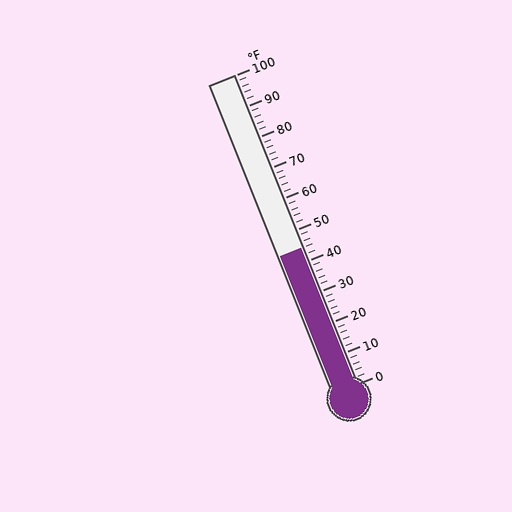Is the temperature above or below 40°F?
The temperature is above 40°F.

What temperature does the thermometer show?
The thermometer shows approximately 44°F.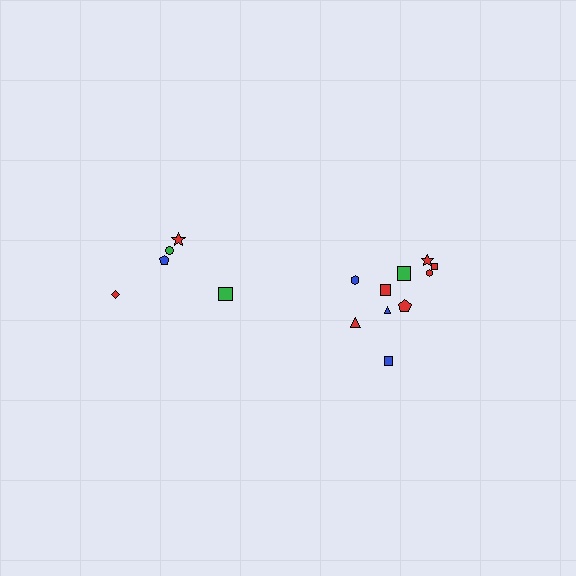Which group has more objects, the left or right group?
The right group.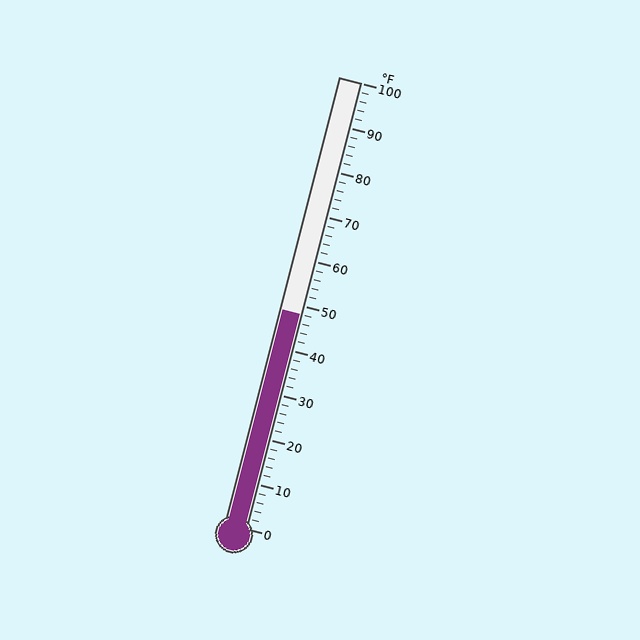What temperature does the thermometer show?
The thermometer shows approximately 48°F.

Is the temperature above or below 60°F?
The temperature is below 60°F.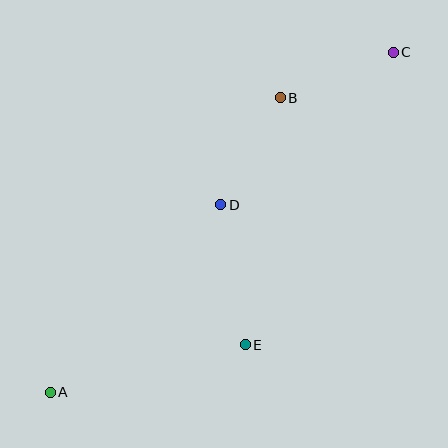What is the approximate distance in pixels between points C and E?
The distance between C and E is approximately 328 pixels.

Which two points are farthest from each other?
Points A and C are farthest from each other.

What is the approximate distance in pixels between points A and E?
The distance between A and E is approximately 200 pixels.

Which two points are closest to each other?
Points B and C are closest to each other.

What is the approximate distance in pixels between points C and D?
The distance between C and D is approximately 230 pixels.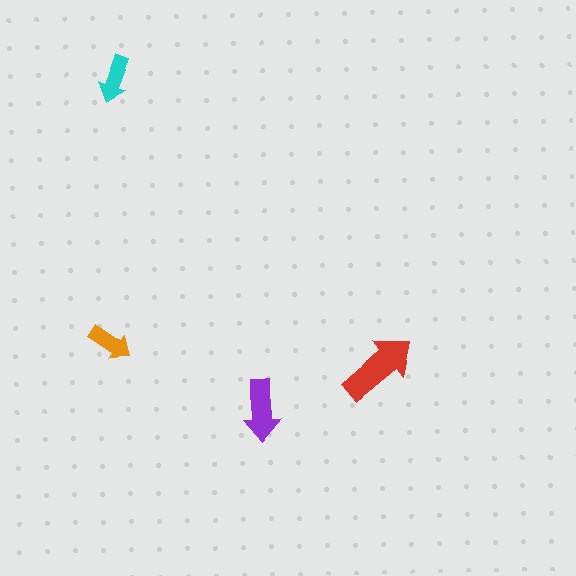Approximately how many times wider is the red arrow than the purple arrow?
About 1.5 times wider.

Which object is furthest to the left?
The orange arrow is leftmost.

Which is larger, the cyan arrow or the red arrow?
The red one.